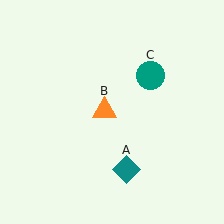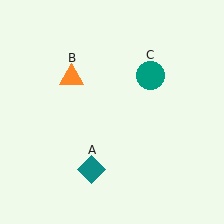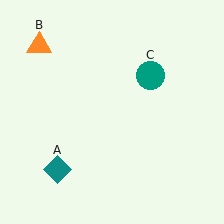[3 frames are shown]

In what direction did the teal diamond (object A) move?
The teal diamond (object A) moved left.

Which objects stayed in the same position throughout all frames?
Teal circle (object C) remained stationary.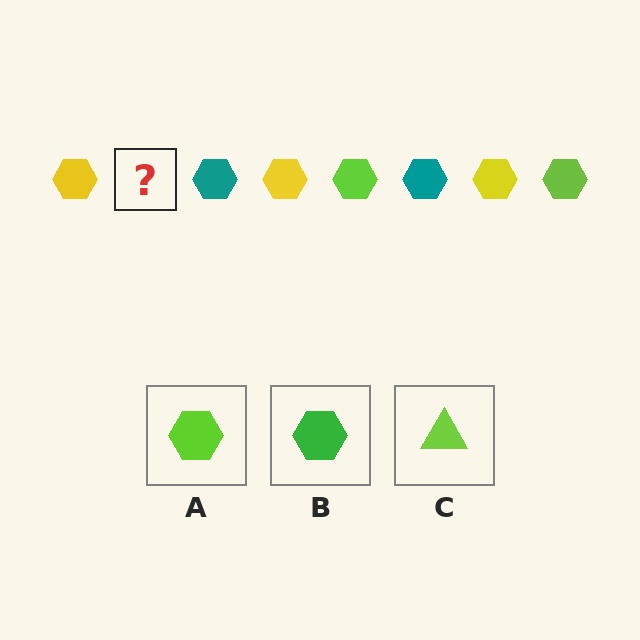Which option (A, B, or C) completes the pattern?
A.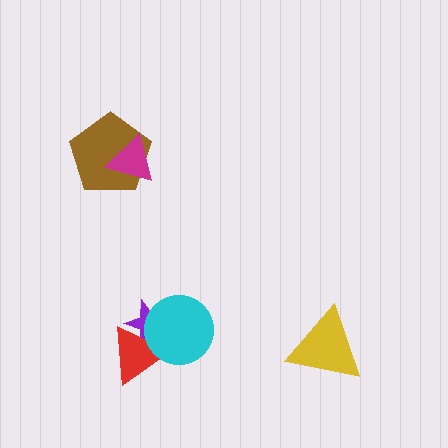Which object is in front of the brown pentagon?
The magenta triangle is in front of the brown pentagon.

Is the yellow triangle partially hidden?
No, no other shape covers it.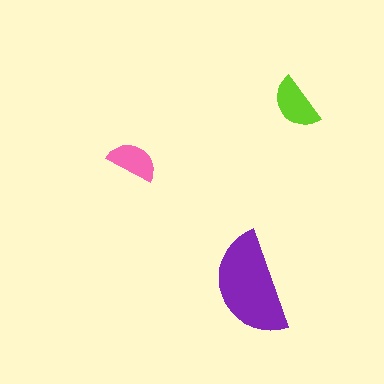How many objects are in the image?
There are 3 objects in the image.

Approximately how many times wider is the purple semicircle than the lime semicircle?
About 2 times wider.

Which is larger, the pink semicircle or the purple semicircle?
The purple one.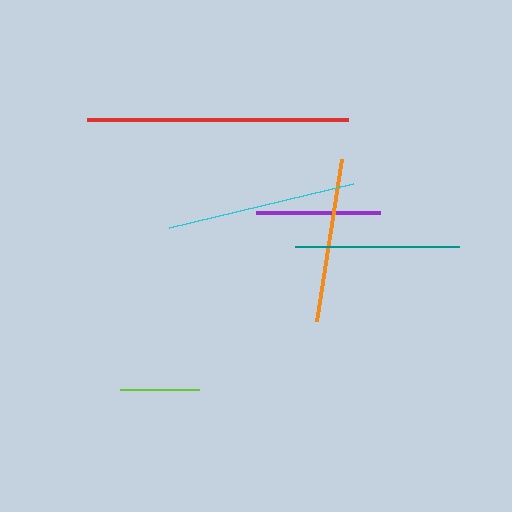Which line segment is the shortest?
The lime line is the shortest at approximately 79 pixels.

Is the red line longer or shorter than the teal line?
The red line is longer than the teal line.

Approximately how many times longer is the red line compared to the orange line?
The red line is approximately 1.6 times the length of the orange line.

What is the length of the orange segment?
The orange segment is approximately 164 pixels long.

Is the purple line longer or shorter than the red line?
The red line is longer than the purple line.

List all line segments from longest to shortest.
From longest to shortest: red, cyan, orange, teal, purple, lime.